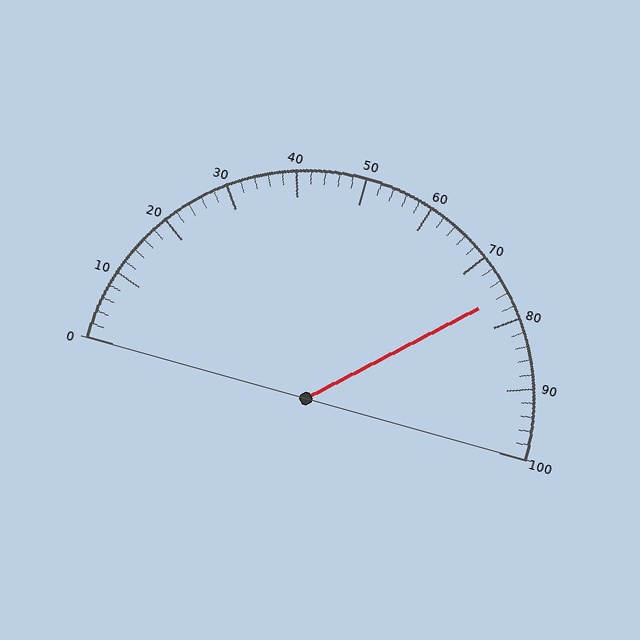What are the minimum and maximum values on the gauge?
The gauge ranges from 0 to 100.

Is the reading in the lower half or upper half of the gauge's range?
The reading is in the upper half of the range (0 to 100).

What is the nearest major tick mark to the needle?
The nearest major tick mark is 80.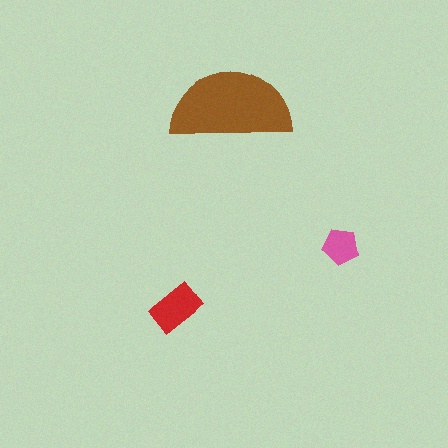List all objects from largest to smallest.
The brown semicircle, the red rectangle, the pink pentagon.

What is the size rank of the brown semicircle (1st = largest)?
1st.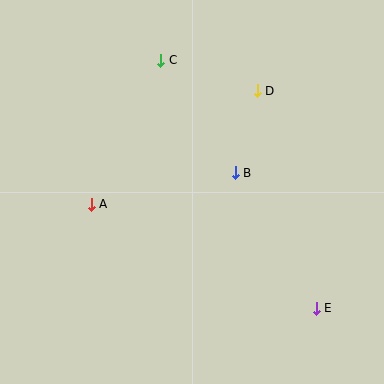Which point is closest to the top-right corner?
Point D is closest to the top-right corner.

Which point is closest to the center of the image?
Point B at (235, 173) is closest to the center.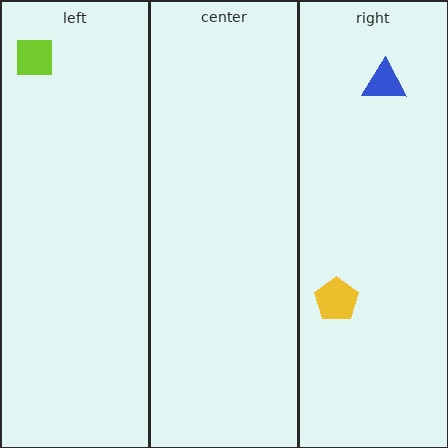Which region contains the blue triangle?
The right region.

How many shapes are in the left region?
1.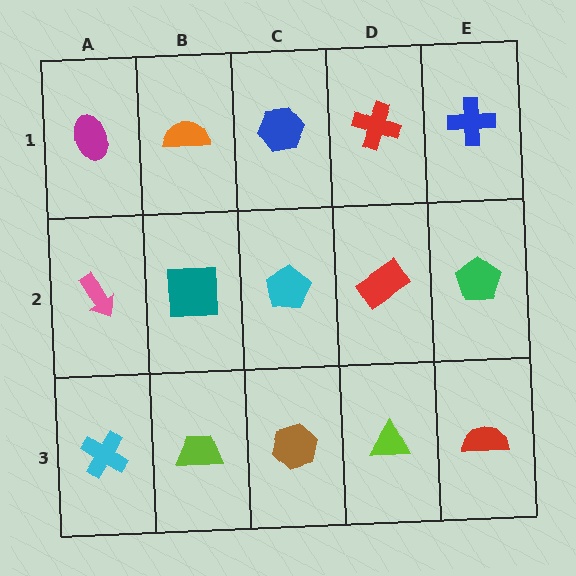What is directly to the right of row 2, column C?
A red rectangle.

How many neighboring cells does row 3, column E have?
2.